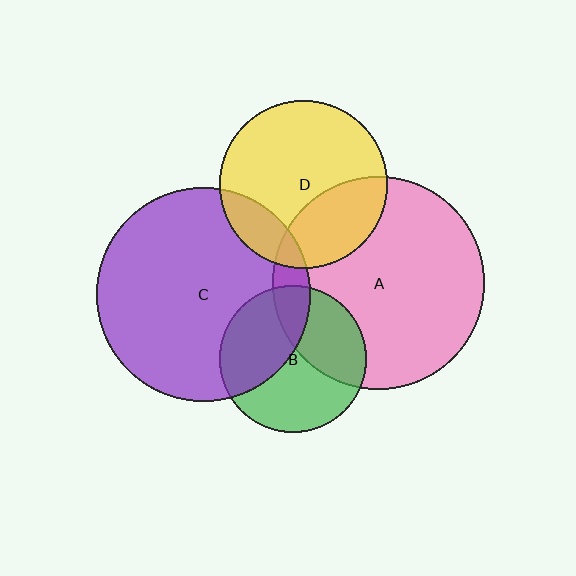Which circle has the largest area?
Circle C (purple).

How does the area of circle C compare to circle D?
Approximately 1.6 times.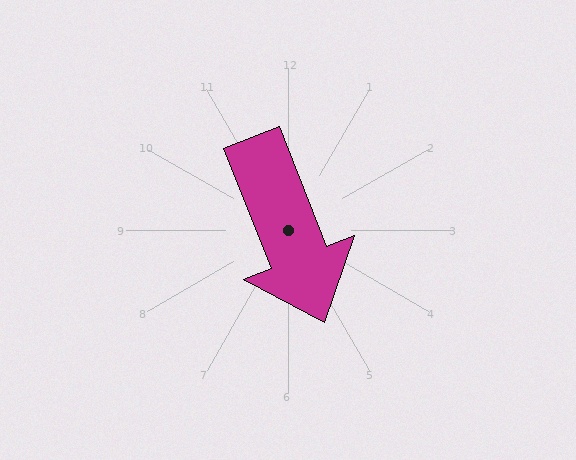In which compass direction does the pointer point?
South.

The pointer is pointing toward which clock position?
Roughly 5 o'clock.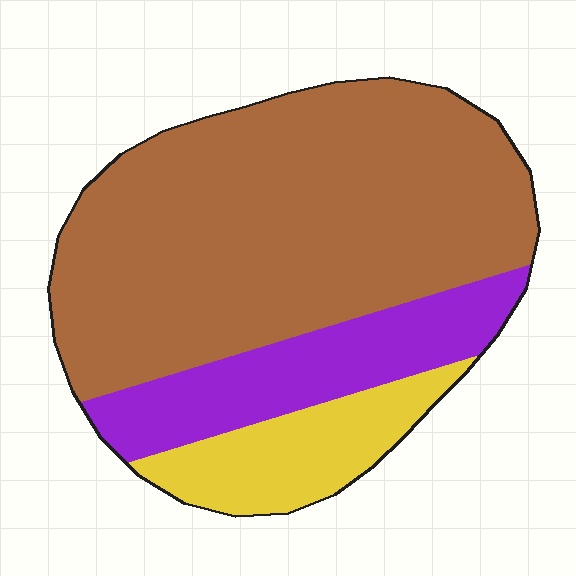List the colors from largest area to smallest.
From largest to smallest: brown, purple, yellow.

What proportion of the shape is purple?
Purple covers 20% of the shape.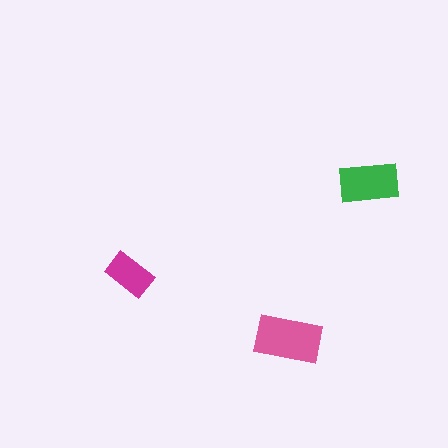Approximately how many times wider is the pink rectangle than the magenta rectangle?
About 1.5 times wider.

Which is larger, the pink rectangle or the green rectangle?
The pink one.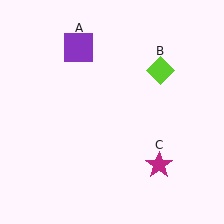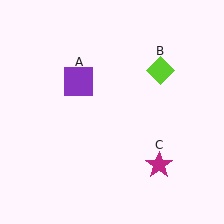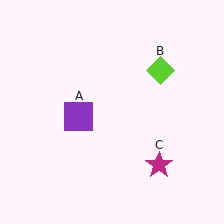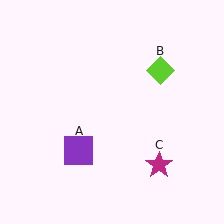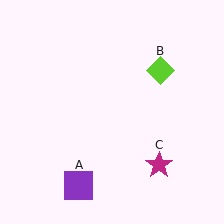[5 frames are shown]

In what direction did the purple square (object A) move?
The purple square (object A) moved down.